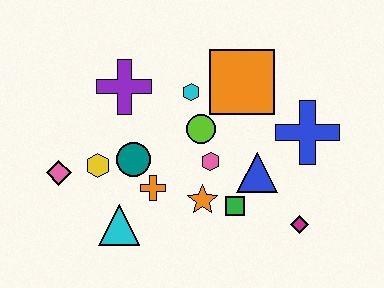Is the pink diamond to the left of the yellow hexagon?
Yes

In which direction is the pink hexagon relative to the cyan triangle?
The pink hexagon is to the right of the cyan triangle.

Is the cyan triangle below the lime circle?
Yes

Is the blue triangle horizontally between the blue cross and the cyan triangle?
Yes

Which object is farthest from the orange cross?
The blue cross is farthest from the orange cross.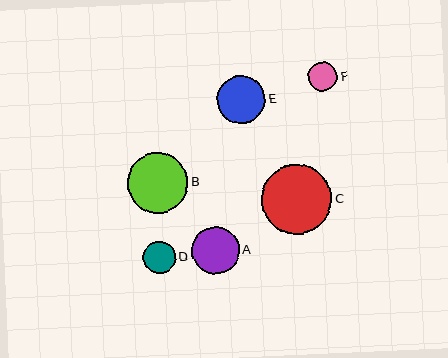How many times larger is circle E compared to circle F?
Circle E is approximately 1.6 times the size of circle F.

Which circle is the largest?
Circle C is the largest with a size of approximately 70 pixels.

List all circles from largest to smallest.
From largest to smallest: C, B, E, A, D, F.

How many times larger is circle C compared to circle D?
Circle C is approximately 2.2 times the size of circle D.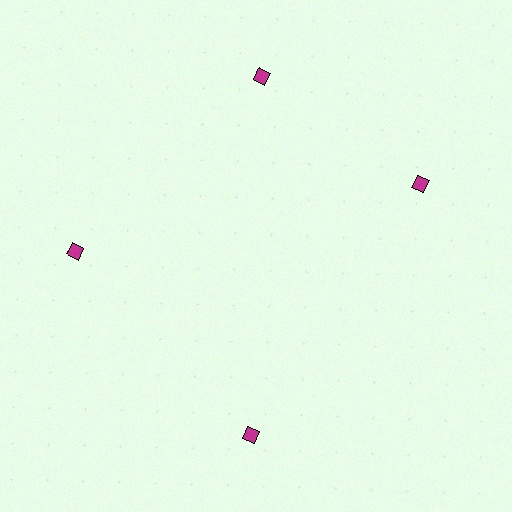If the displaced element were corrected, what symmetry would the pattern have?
It would have 4-fold rotational symmetry — the pattern would map onto itself every 90 degrees.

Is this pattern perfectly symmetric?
No. The 4 magenta diamonds are arranged in a ring, but one element near the 3 o'clock position is rotated out of alignment along the ring, breaking the 4-fold rotational symmetry.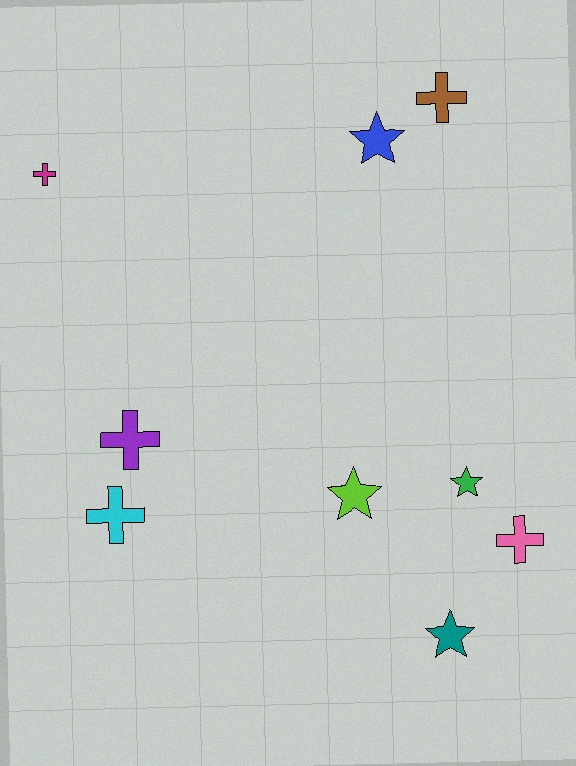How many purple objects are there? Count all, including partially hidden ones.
There is 1 purple object.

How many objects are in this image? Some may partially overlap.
There are 9 objects.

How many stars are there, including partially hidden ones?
There are 4 stars.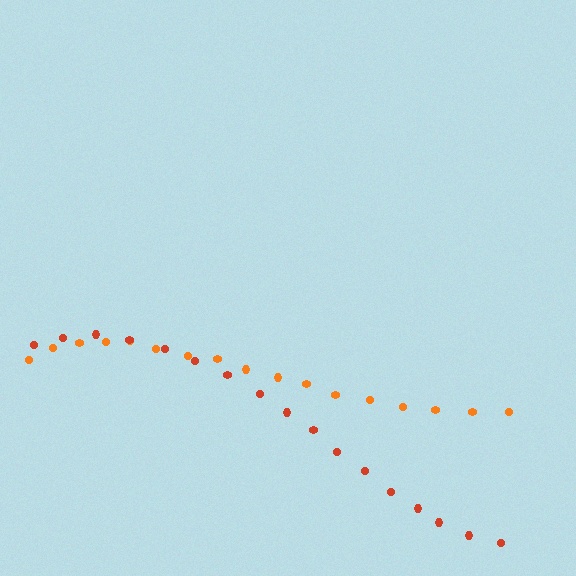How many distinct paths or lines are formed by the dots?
There are 2 distinct paths.